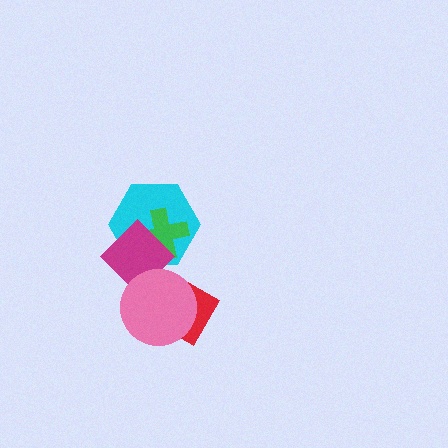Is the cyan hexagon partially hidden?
Yes, it is partially covered by another shape.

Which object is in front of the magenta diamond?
The pink circle is in front of the magenta diamond.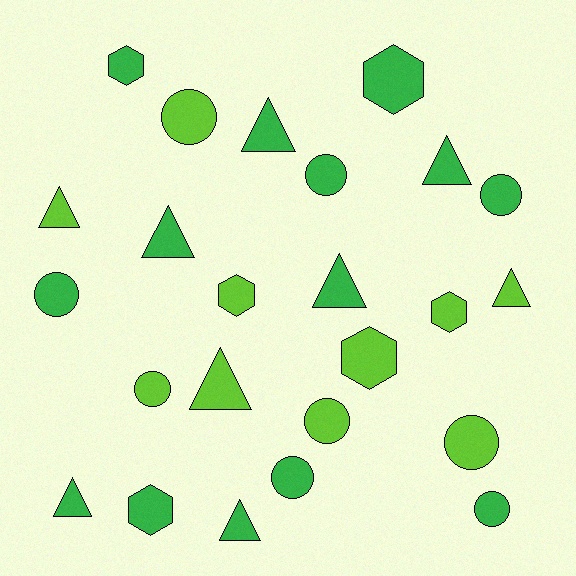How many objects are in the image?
There are 24 objects.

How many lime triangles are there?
There are 3 lime triangles.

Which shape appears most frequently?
Triangle, with 9 objects.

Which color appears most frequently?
Green, with 14 objects.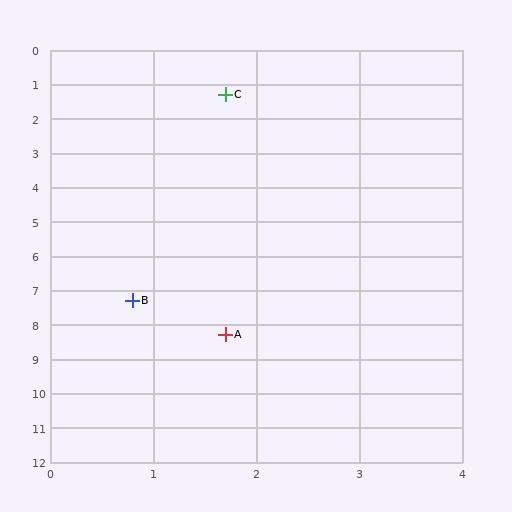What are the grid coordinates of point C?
Point C is at approximately (1.7, 1.3).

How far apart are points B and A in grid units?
Points B and A are about 1.3 grid units apart.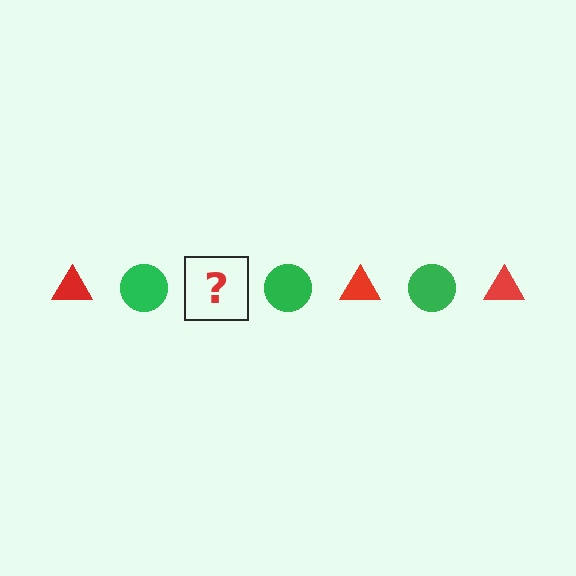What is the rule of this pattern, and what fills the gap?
The rule is that the pattern alternates between red triangle and green circle. The gap should be filled with a red triangle.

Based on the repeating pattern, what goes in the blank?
The blank should be a red triangle.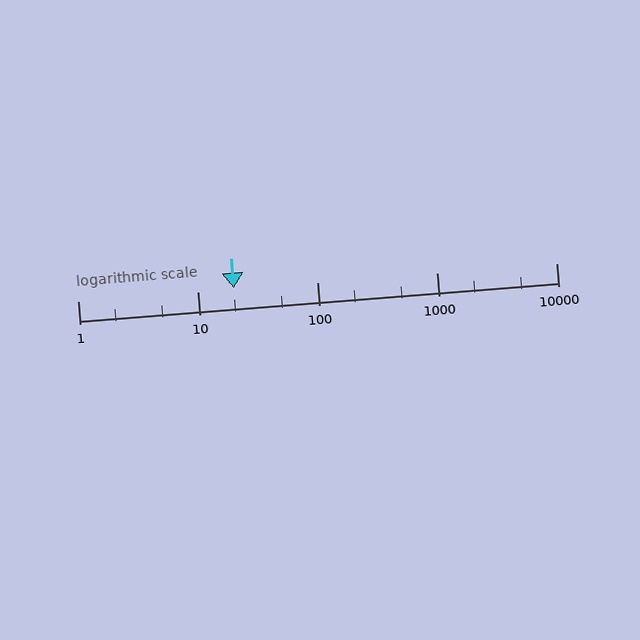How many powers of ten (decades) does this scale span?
The scale spans 4 decades, from 1 to 10000.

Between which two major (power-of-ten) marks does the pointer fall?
The pointer is between 10 and 100.